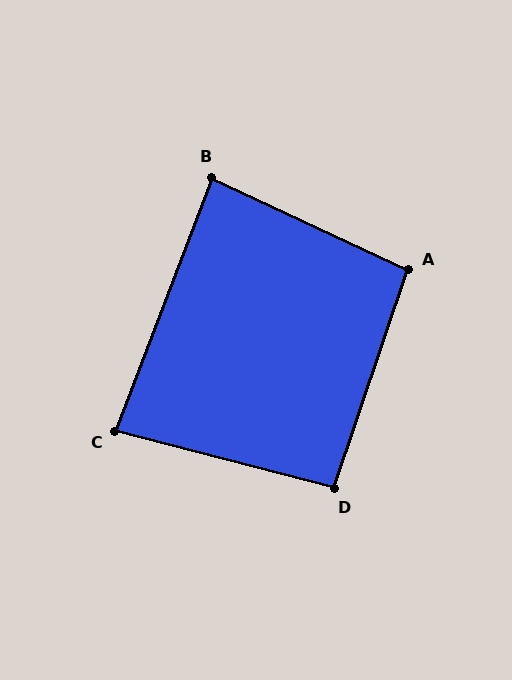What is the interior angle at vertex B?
Approximately 86 degrees (approximately right).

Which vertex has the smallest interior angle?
C, at approximately 84 degrees.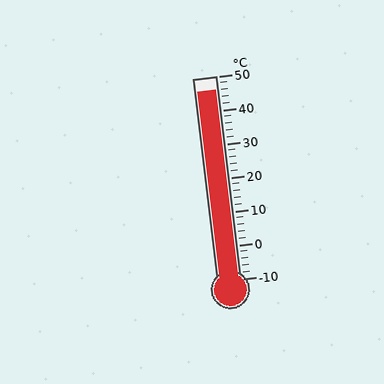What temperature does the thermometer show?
The thermometer shows approximately 46°C.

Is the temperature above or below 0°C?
The temperature is above 0°C.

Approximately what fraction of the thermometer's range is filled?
The thermometer is filled to approximately 95% of its range.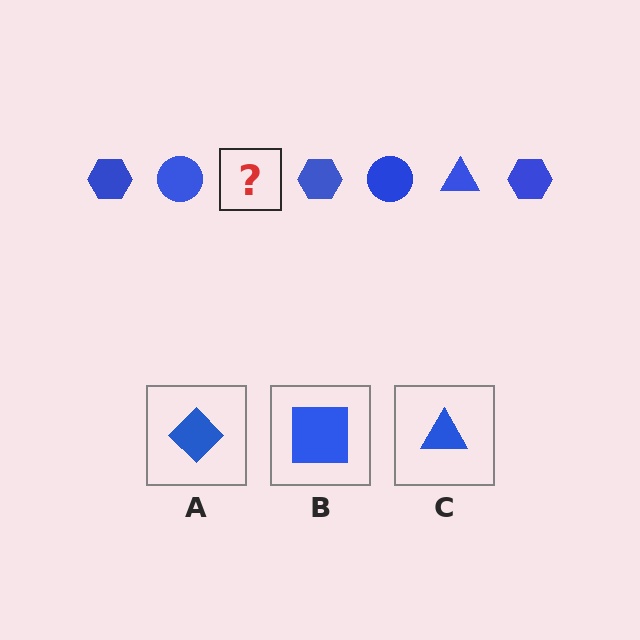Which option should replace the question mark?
Option C.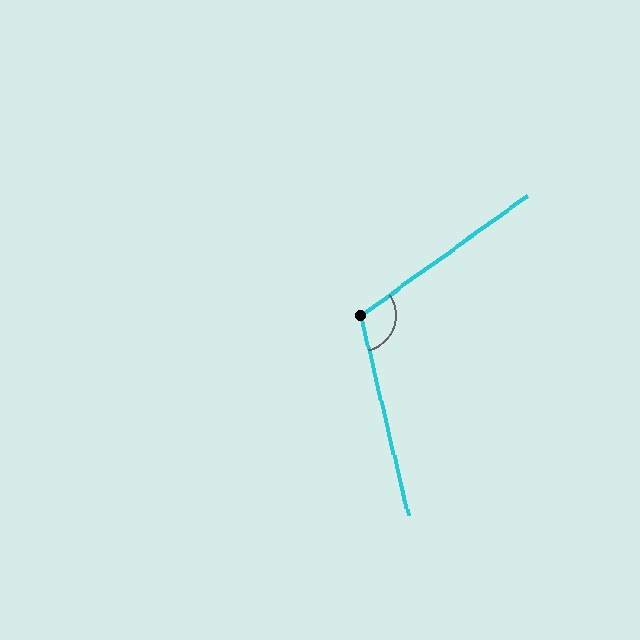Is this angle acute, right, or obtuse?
It is obtuse.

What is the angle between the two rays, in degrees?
Approximately 112 degrees.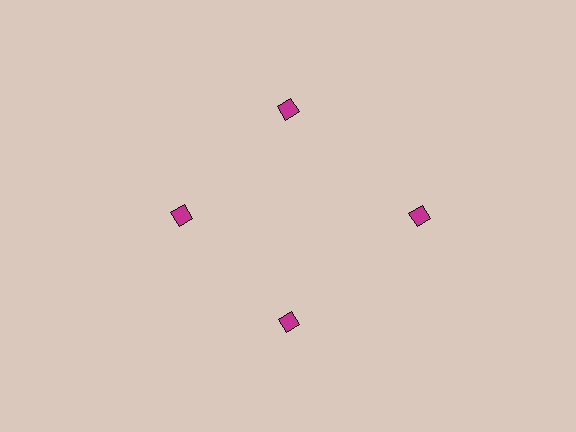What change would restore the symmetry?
The symmetry would be restored by moving it inward, back onto the ring so that all 4 diamonds sit at equal angles and equal distance from the center.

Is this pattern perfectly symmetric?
No. The 4 magenta diamonds are arranged in a ring, but one element near the 3 o'clock position is pushed outward from the center, breaking the 4-fold rotational symmetry.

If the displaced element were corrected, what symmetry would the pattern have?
It would have 4-fold rotational symmetry — the pattern would map onto itself every 90 degrees.